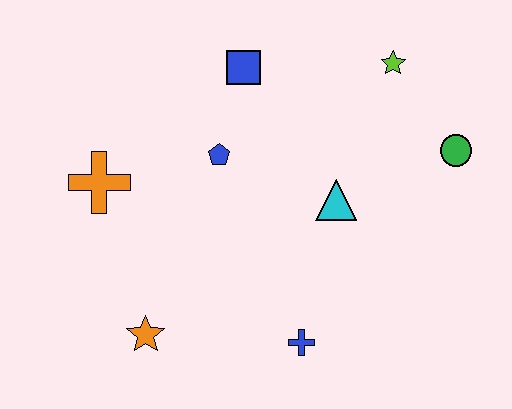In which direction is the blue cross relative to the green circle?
The blue cross is below the green circle.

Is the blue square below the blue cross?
No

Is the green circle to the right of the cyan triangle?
Yes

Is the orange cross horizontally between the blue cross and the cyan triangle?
No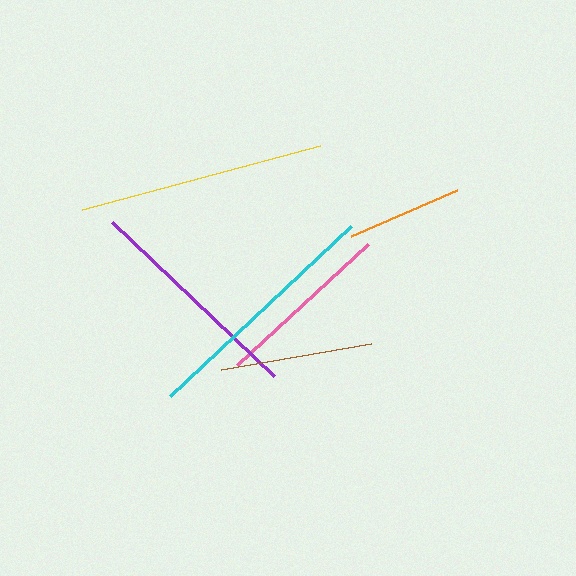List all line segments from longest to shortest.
From longest to shortest: cyan, yellow, purple, pink, brown, orange.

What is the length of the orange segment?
The orange segment is approximately 115 pixels long.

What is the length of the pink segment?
The pink segment is approximately 178 pixels long.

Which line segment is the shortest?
The orange line is the shortest at approximately 115 pixels.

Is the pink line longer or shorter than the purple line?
The purple line is longer than the pink line.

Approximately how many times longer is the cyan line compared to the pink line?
The cyan line is approximately 1.4 times the length of the pink line.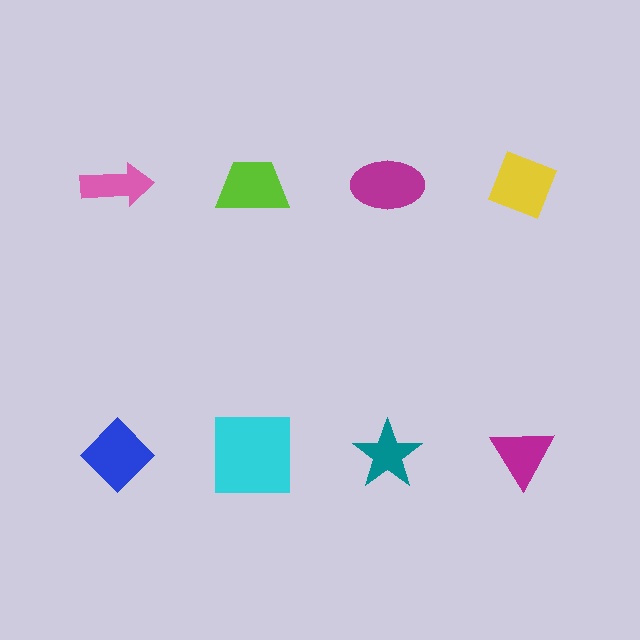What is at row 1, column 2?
A lime trapezoid.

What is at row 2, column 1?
A blue diamond.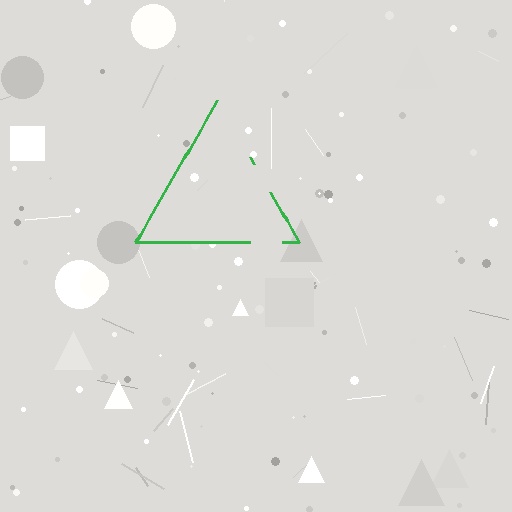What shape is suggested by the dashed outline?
The dashed outline suggests a triangle.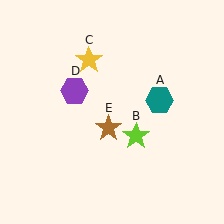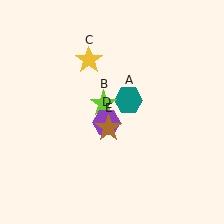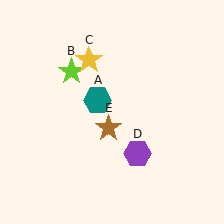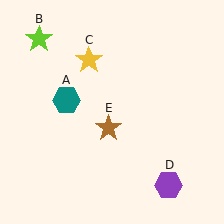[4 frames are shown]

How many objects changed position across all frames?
3 objects changed position: teal hexagon (object A), lime star (object B), purple hexagon (object D).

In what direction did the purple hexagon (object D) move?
The purple hexagon (object D) moved down and to the right.